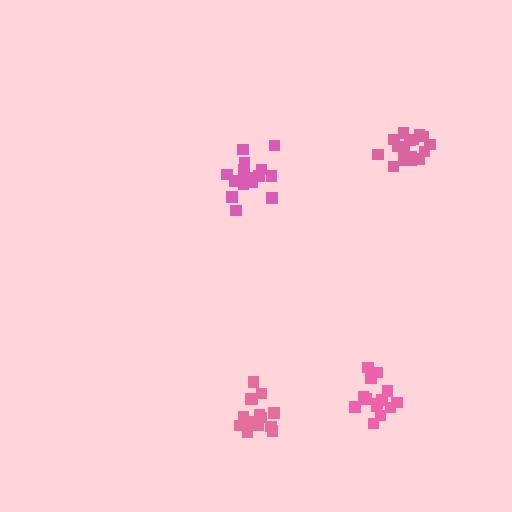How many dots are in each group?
Group 1: 14 dots, Group 2: 18 dots, Group 3: 16 dots, Group 4: 15 dots (63 total).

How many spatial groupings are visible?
There are 4 spatial groupings.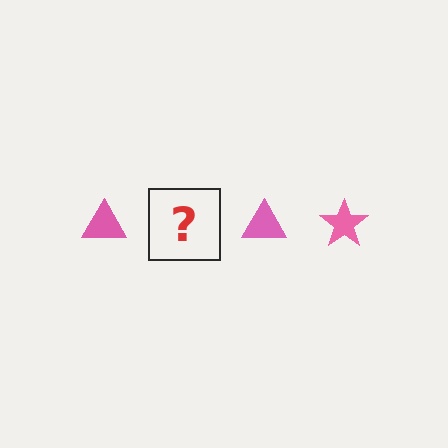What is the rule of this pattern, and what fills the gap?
The rule is that the pattern cycles through triangle, star shapes in pink. The gap should be filled with a pink star.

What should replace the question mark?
The question mark should be replaced with a pink star.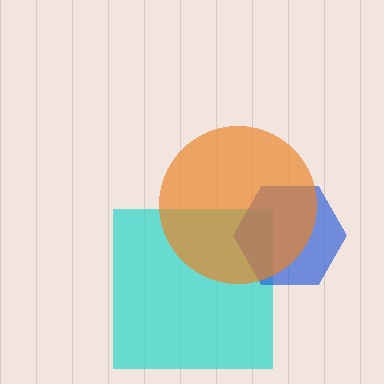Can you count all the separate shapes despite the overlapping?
Yes, there are 3 separate shapes.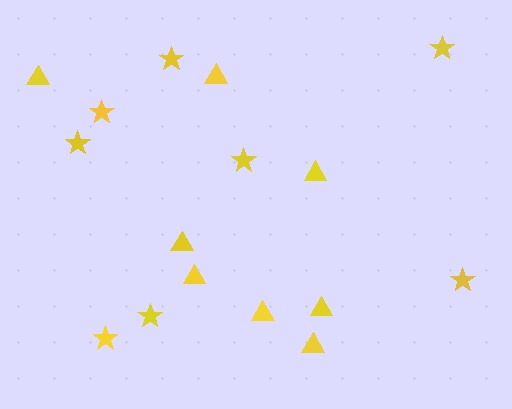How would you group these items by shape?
There are 2 groups: one group of stars (8) and one group of triangles (8).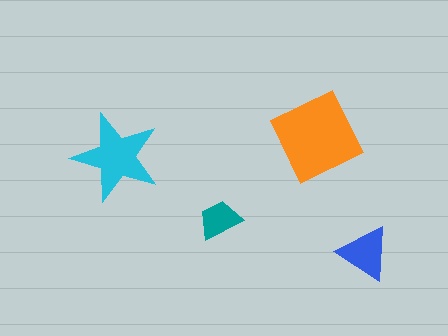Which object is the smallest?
The teal trapezoid.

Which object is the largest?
The orange square.